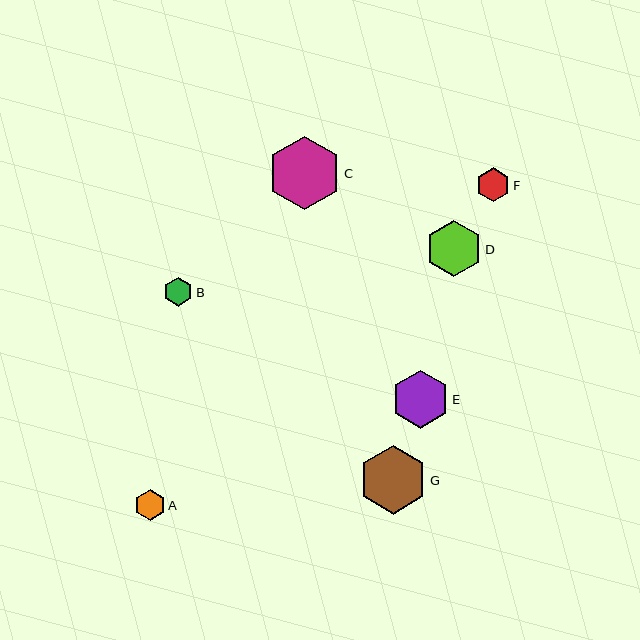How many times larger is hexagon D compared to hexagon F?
Hexagon D is approximately 1.7 times the size of hexagon F.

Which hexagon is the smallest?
Hexagon B is the smallest with a size of approximately 29 pixels.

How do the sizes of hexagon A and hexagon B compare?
Hexagon A and hexagon B are approximately the same size.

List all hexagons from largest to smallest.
From largest to smallest: C, G, E, D, F, A, B.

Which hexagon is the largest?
Hexagon C is the largest with a size of approximately 73 pixels.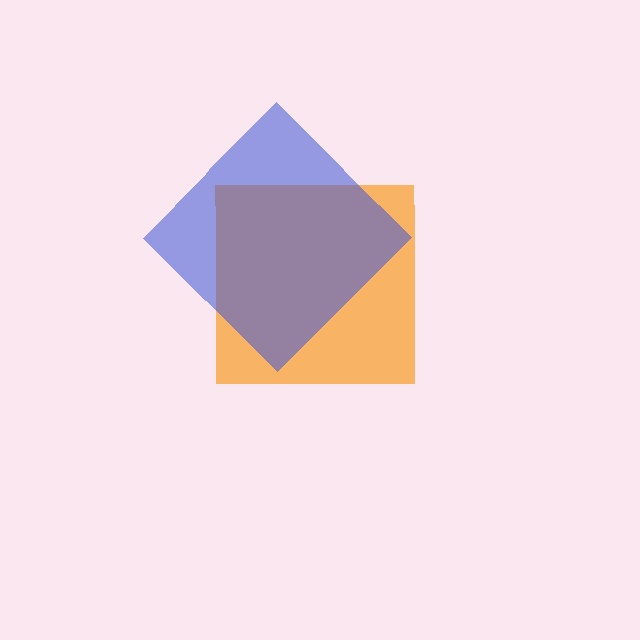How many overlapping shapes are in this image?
There are 2 overlapping shapes in the image.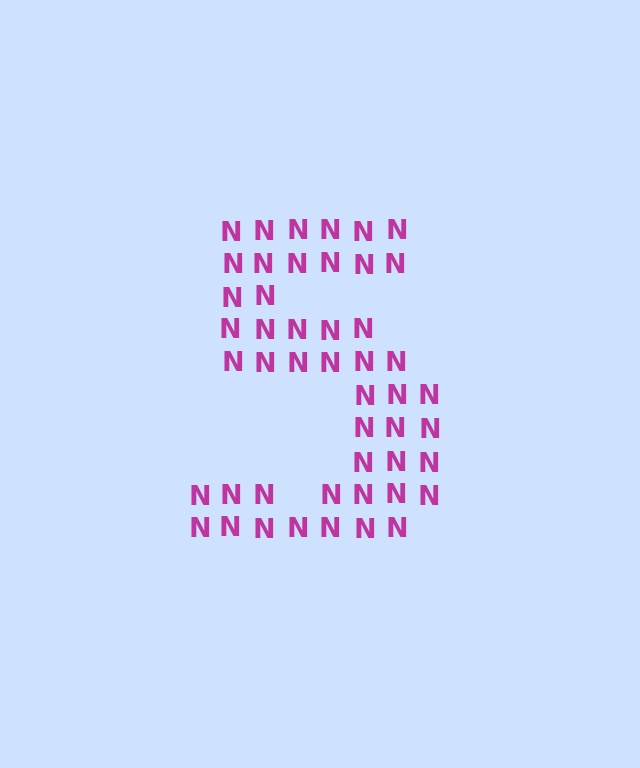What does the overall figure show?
The overall figure shows the digit 5.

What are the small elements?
The small elements are letter N's.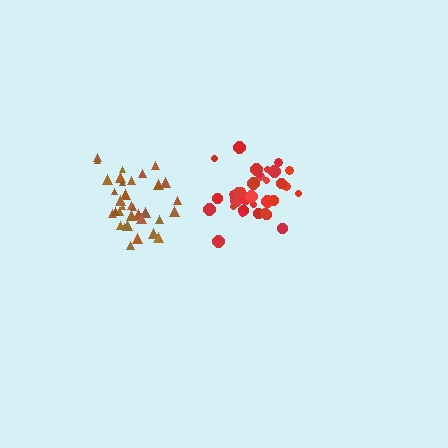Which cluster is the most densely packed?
Brown.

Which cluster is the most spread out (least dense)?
Red.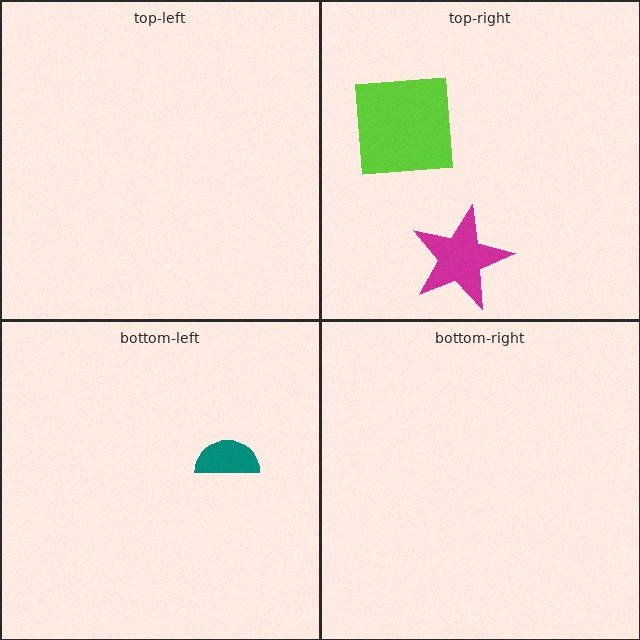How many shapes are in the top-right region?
2.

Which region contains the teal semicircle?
The bottom-left region.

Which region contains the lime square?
The top-right region.